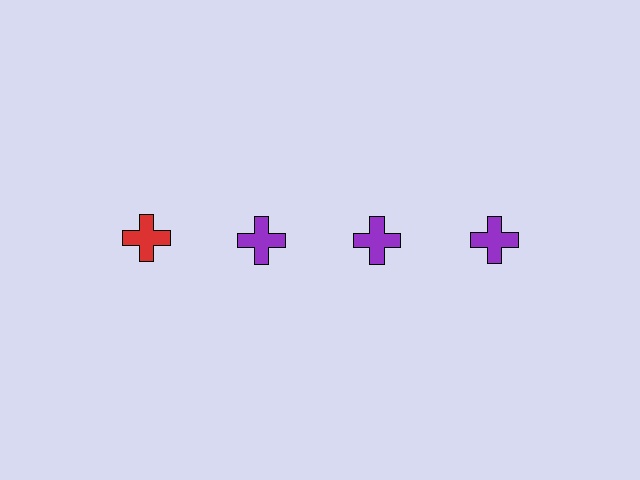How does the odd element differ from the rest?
It has a different color: red instead of purple.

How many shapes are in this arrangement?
There are 4 shapes arranged in a grid pattern.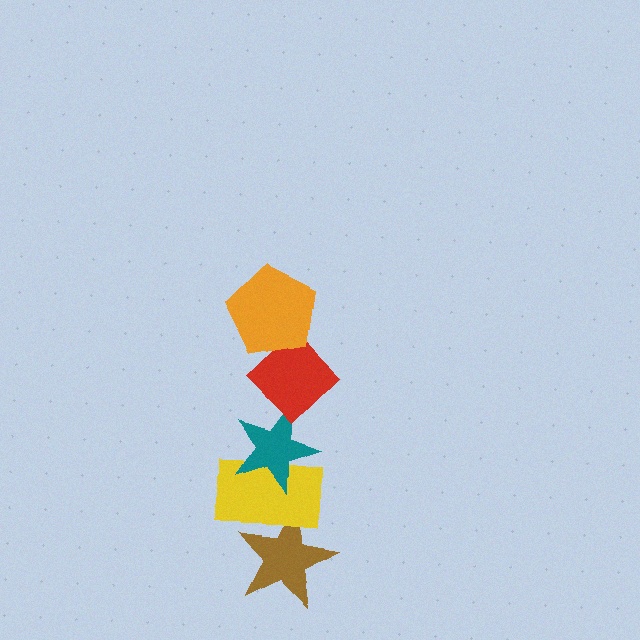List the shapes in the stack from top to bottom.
From top to bottom: the orange pentagon, the red diamond, the teal star, the yellow rectangle, the brown star.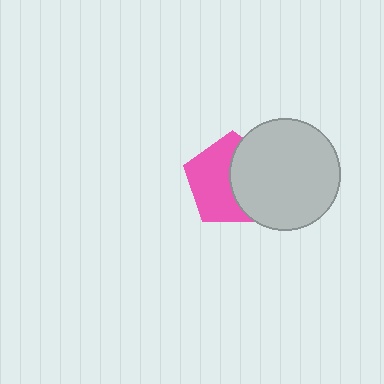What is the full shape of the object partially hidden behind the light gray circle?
The partially hidden object is a pink pentagon.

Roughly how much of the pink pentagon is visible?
About half of it is visible (roughly 55%).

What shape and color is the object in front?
The object in front is a light gray circle.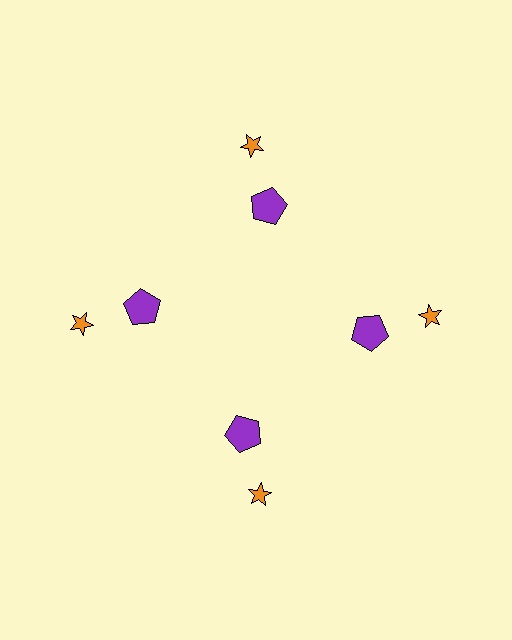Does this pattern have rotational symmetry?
Yes, this pattern has 4-fold rotational symmetry. It looks the same after rotating 90 degrees around the center.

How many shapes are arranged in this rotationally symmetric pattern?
There are 8 shapes, arranged in 4 groups of 2.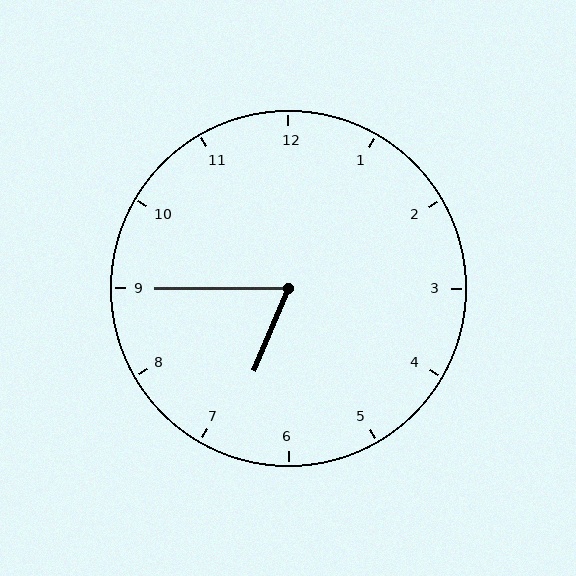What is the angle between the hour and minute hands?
Approximately 68 degrees.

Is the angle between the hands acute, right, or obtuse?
It is acute.